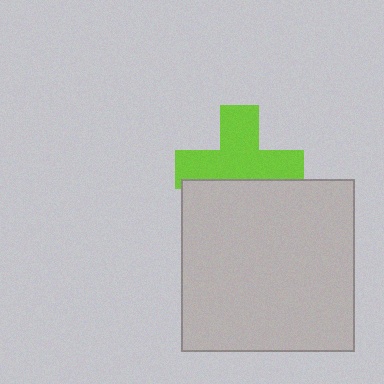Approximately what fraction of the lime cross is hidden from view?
Roughly 34% of the lime cross is hidden behind the light gray square.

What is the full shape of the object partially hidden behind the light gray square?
The partially hidden object is a lime cross.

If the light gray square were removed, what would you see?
You would see the complete lime cross.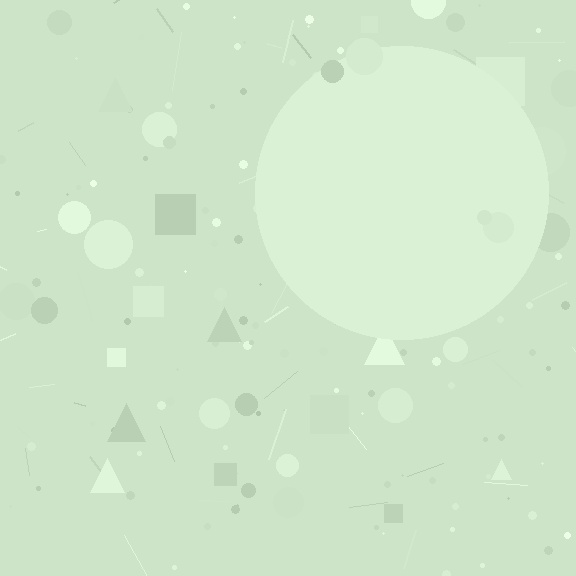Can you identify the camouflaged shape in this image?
The camouflaged shape is a circle.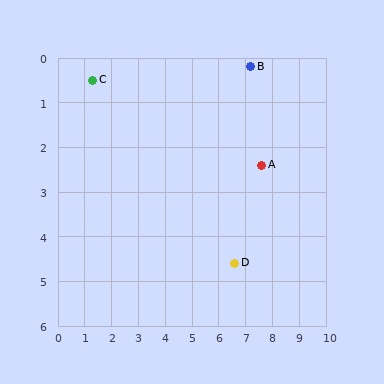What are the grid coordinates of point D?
Point D is at approximately (6.6, 4.6).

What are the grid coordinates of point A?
Point A is at approximately (7.6, 2.4).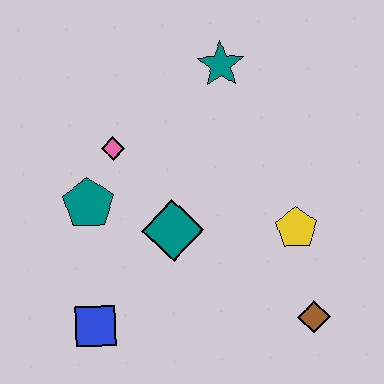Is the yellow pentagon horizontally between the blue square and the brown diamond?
Yes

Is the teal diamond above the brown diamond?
Yes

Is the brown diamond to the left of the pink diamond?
No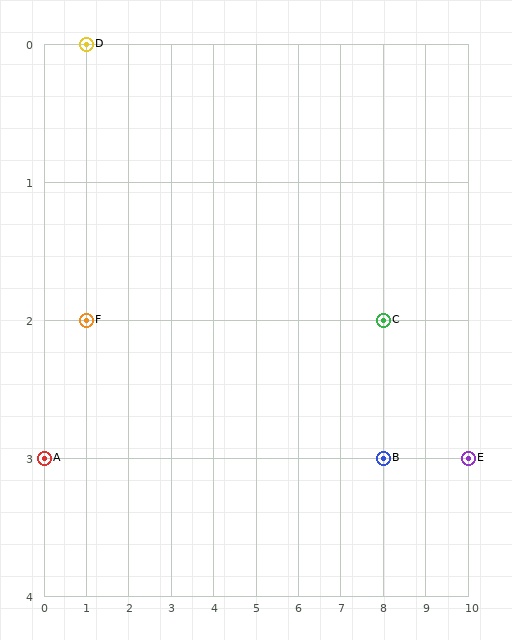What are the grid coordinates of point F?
Point F is at grid coordinates (1, 2).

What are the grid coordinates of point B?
Point B is at grid coordinates (8, 3).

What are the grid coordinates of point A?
Point A is at grid coordinates (0, 3).